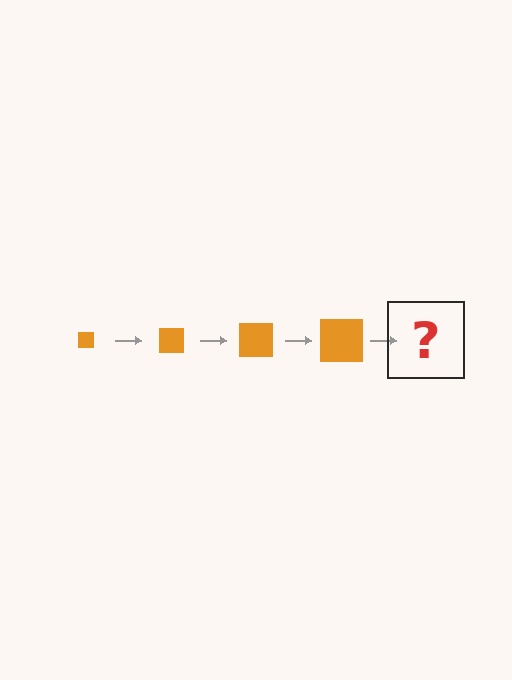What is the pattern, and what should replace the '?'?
The pattern is that the square gets progressively larger each step. The '?' should be an orange square, larger than the previous one.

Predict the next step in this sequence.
The next step is an orange square, larger than the previous one.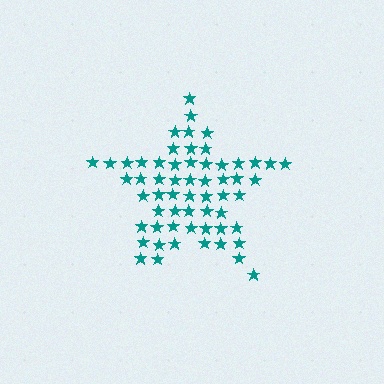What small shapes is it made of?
It is made of small stars.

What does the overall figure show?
The overall figure shows a star.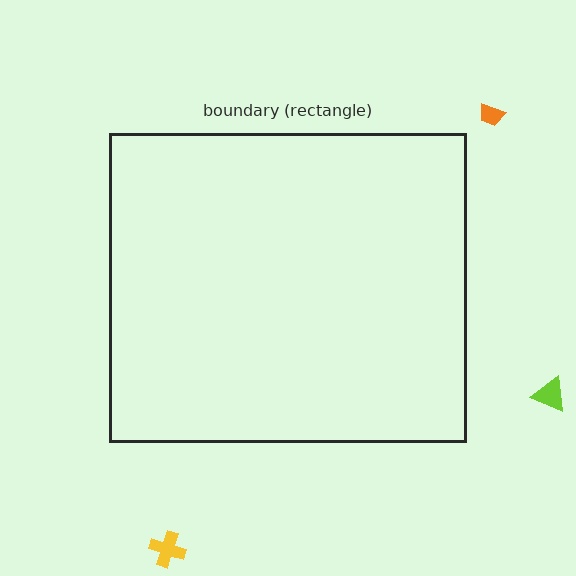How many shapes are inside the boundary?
0 inside, 3 outside.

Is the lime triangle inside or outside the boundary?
Outside.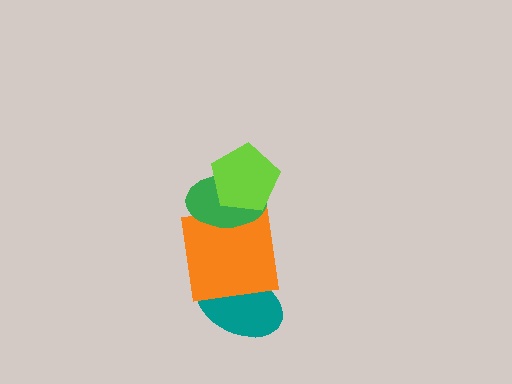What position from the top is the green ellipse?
The green ellipse is 2nd from the top.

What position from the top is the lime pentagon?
The lime pentagon is 1st from the top.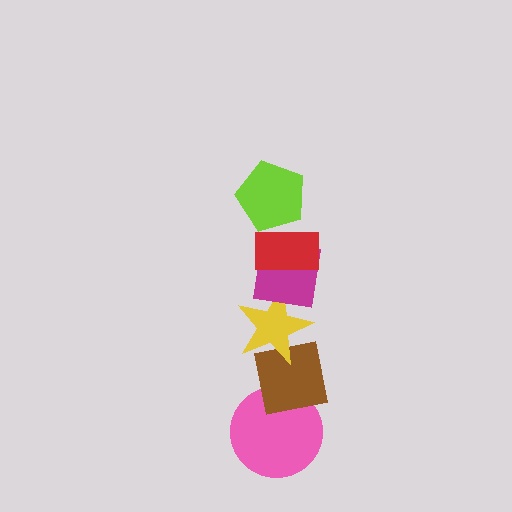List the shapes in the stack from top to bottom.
From top to bottom: the lime pentagon, the red rectangle, the magenta square, the yellow star, the brown square, the pink circle.